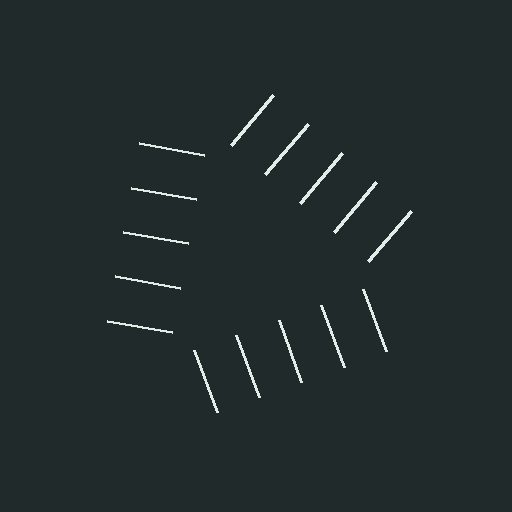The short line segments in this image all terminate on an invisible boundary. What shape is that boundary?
An illusory triangle — the line segments terminate on its edges but no continuous stroke is drawn.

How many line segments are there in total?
15 — 5 along each of the 3 edges.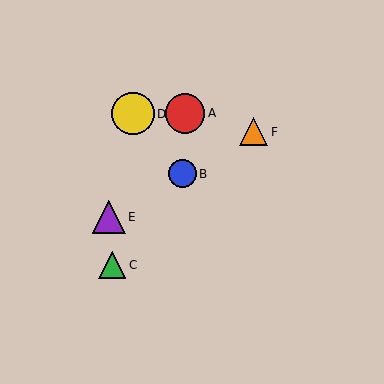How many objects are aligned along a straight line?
3 objects (B, E, F) are aligned along a straight line.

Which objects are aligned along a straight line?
Objects B, E, F are aligned along a straight line.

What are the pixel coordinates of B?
Object B is at (182, 174).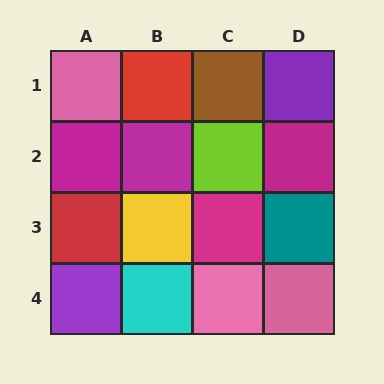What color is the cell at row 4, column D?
Pink.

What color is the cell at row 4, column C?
Pink.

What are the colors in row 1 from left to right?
Pink, red, brown, purple.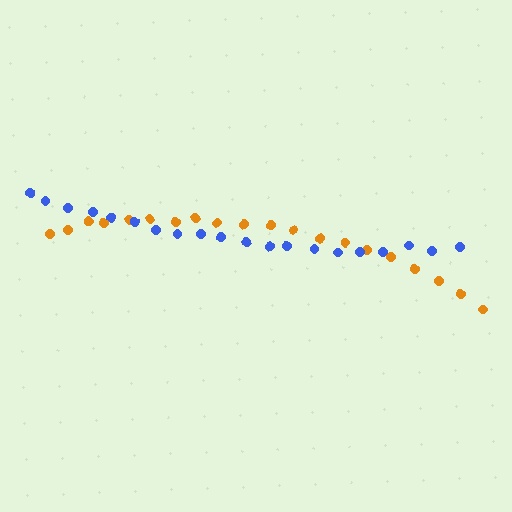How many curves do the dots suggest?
There are 2 distinct paths.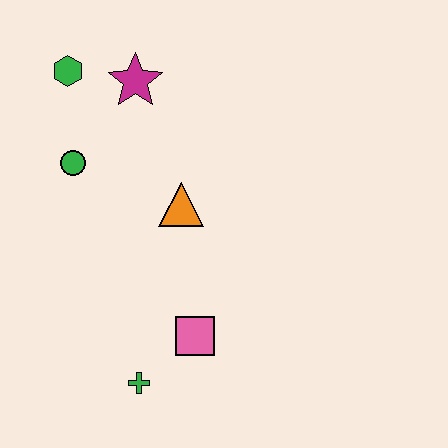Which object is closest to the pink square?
The green cross is closest to the pink square.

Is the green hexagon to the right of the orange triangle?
No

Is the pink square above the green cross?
Yes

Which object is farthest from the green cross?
The green hexagon is farthest from the green cross.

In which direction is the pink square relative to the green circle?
The pink square is below the green circle.